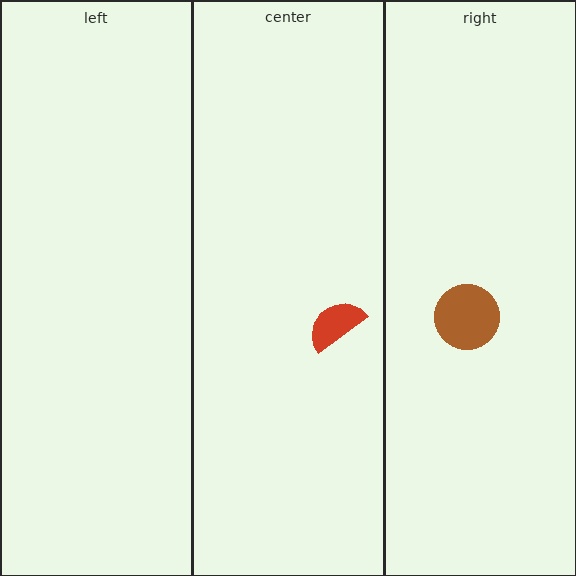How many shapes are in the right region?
2.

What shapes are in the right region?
The green ellipse, the brown circle.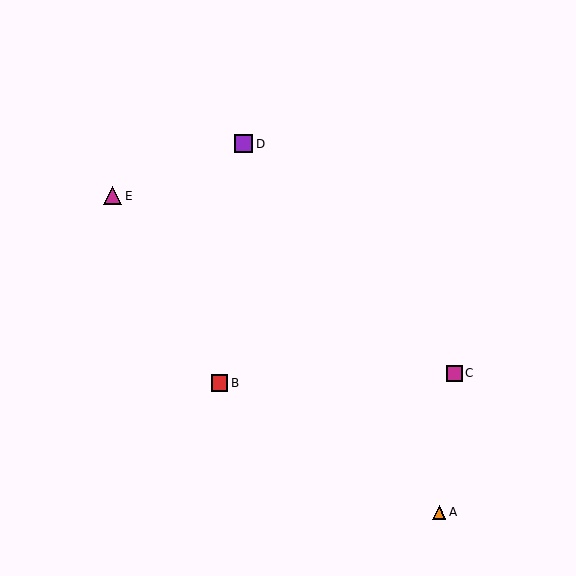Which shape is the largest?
The magenta triangle (labeled E) is the largest.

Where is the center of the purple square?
The center of the purple square is at (244, 144).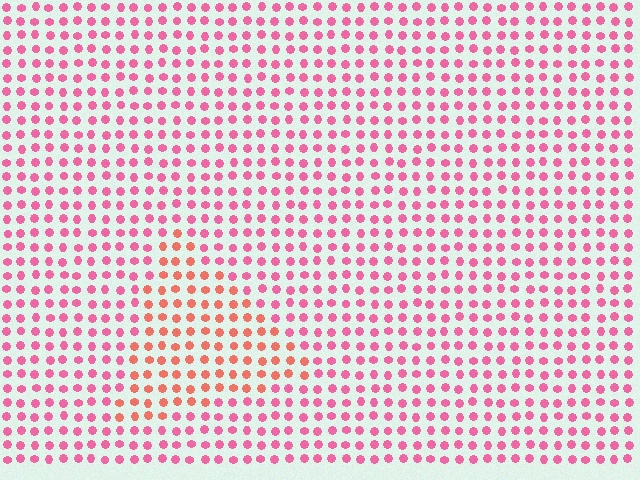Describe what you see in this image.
The image is filled with small pink elements in a uniform arrangement. A triangle-shaped region is visible where the elements are tinted to a slightly different hue, forming a subtle color boundary.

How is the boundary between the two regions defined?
The boundary is defined purely by a slight shift in hue (about 32 degrees). Spacing, size, and orientation are identical on both sides.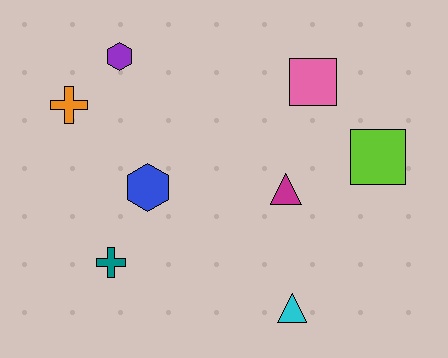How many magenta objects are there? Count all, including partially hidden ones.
There is 1 magenta object.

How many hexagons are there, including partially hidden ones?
There are 2 hexagons.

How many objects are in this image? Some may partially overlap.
There are 8 objects.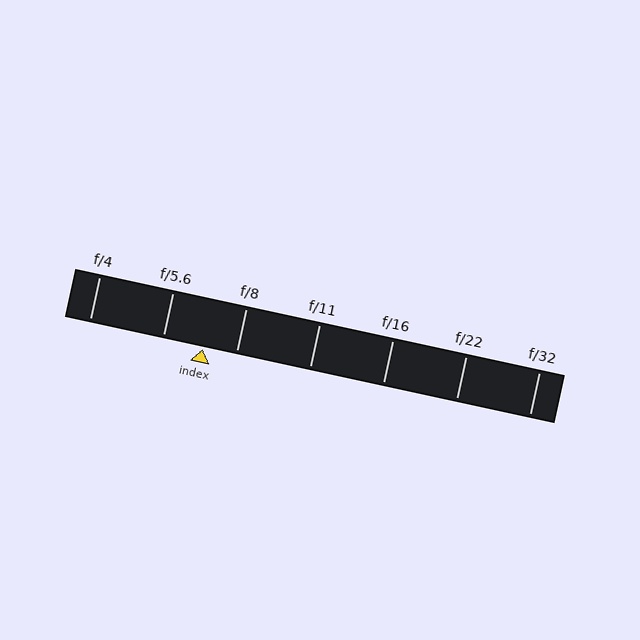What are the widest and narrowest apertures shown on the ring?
The widest aperture shown is f/4 and the narrowest is f/32.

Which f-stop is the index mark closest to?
The index mark is closest to f/8.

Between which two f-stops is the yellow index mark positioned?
The index mark is between f/5.6 and f/8.